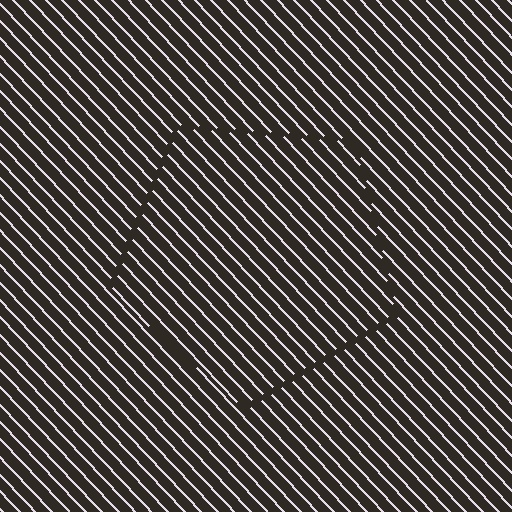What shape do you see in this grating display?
An illusory pentagon. The interior of the shape contains the same grating, shifted by half a period — the contour is defined by the phase discontinuity where line-ends from the inner and outer gratings abut.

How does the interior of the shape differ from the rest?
The interior of the shape contains the same grating, shifted by half a period — the contour is defined by the phase discontinuity where line-ends from the inner and outer gratings abut.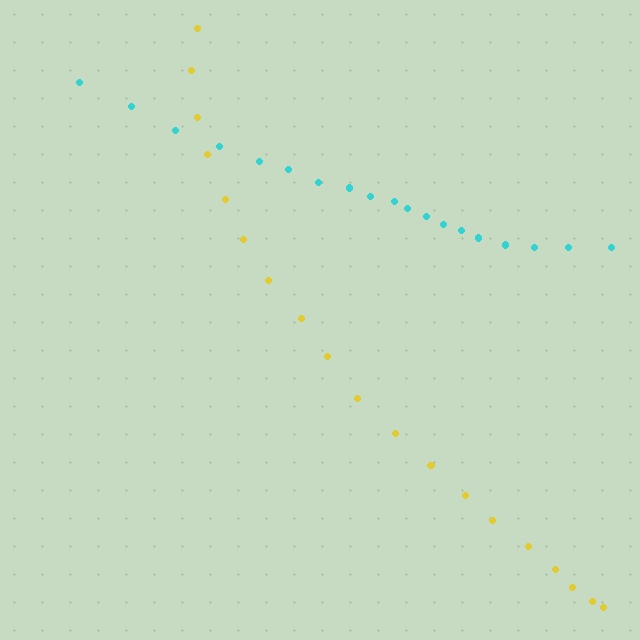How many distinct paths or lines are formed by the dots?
There are 2 distinct paths.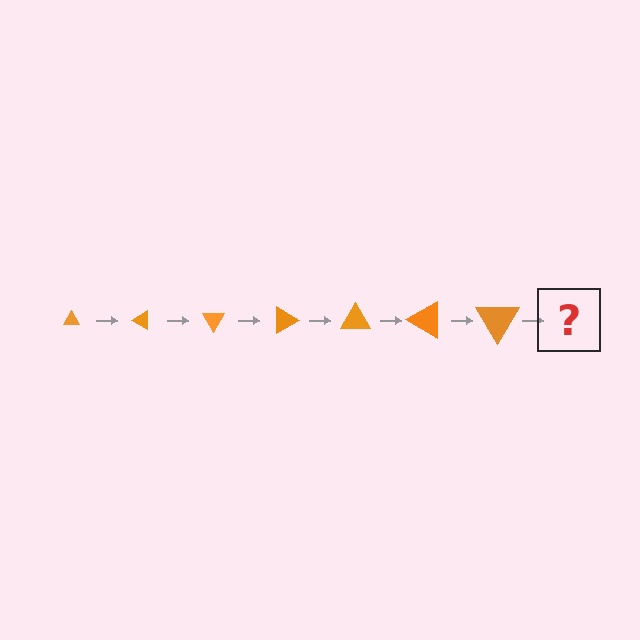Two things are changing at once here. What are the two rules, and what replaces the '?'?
The two rules are that the triangle grows larger each step and it rotates 30 degrees each step. The '?' should be a triangle, larger than the previous one and rotated 210 degrees from the start.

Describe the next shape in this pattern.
It should be a triangle, larger than the previous one and rotated 210 degrees from the start.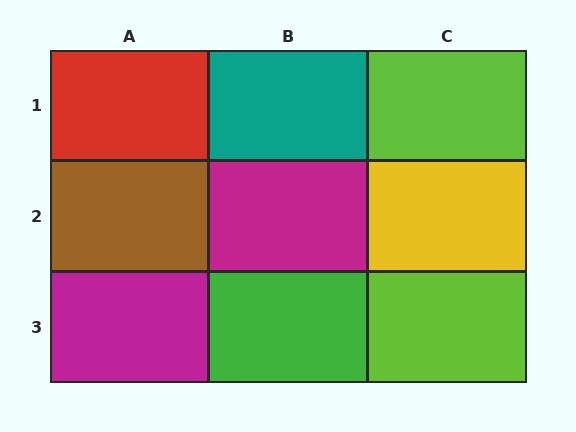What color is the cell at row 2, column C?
Yellow.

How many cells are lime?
2 cells are lime.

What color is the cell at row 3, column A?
Magenta.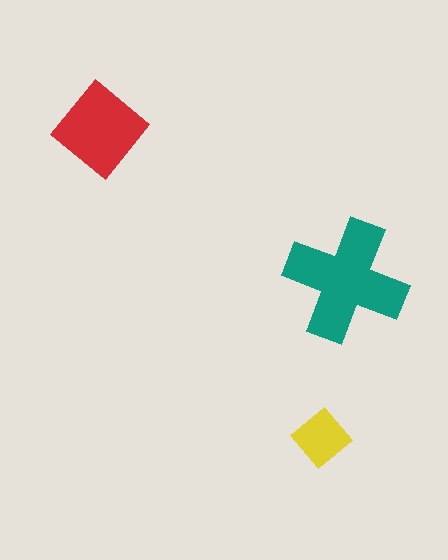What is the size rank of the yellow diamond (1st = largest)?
3rd.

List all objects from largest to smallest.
The teal cross, the red diamond, the yellow diamond.